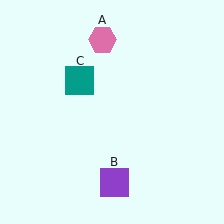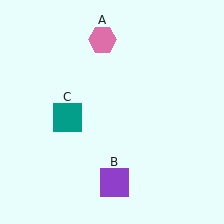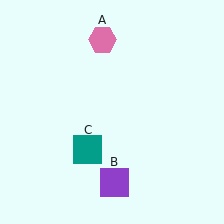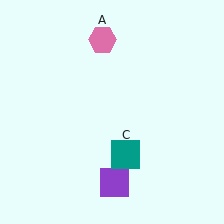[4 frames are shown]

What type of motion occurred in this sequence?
The teal square (object C) rotated counterclockwise around the center of the scene.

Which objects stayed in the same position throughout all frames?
Pink hexagon (object A) and purple square (object B) remained stationary.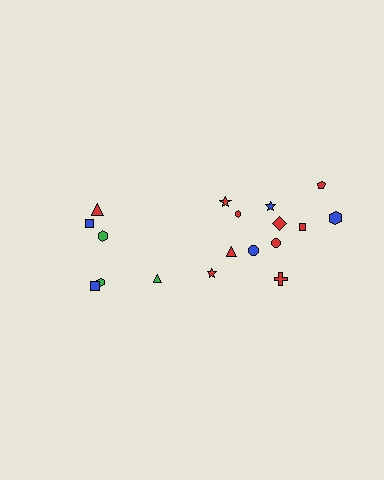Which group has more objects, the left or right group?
The right group.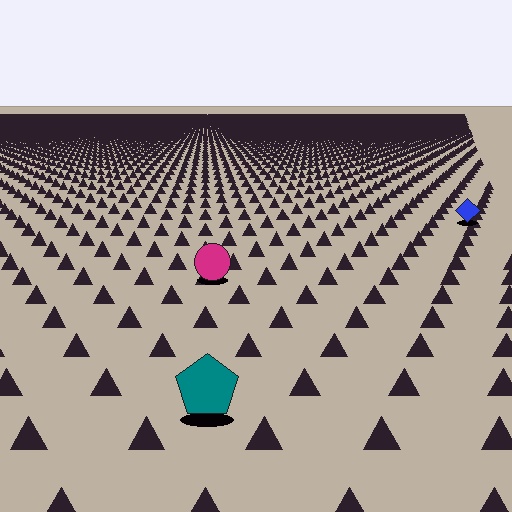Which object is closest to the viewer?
The teal pentagon is closest. The texture marks near it are larger and more spread out.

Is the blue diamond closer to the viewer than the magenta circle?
No. The magenta circle is closer — you can tell from the texture gradient: the ground texture is coarser near it.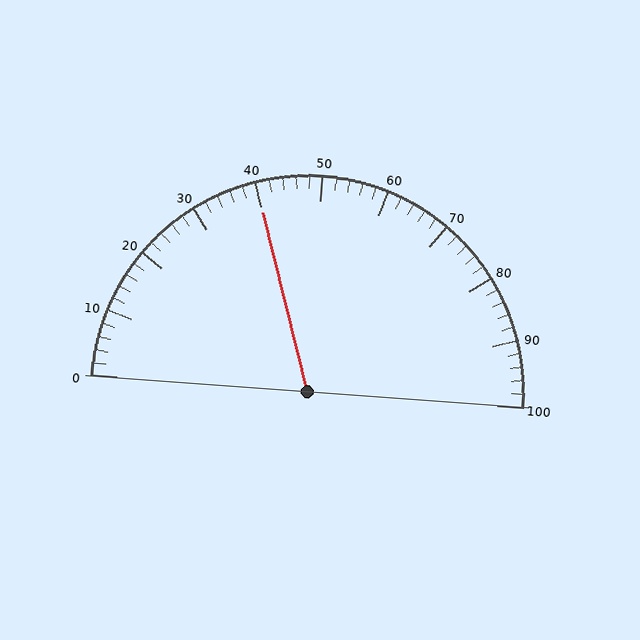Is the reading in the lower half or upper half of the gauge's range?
The reading is in the lower half of the range (0 to 100).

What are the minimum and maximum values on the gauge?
The gauge ranges from 0 to 100.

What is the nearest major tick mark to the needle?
The nearest major tick mark is 40.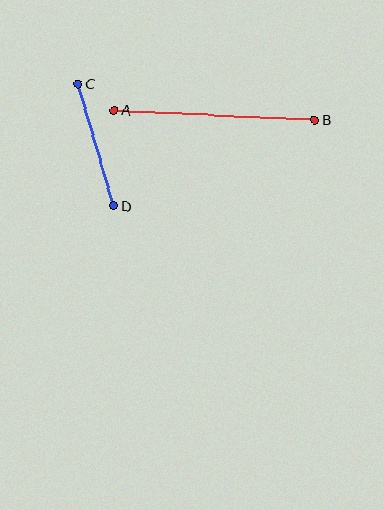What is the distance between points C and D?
The distance is approximately 127 pixels.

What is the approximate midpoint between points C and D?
The midpoint is at approximately (96, 145) pixels.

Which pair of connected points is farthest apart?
Points A and B are farthest apart.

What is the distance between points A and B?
The distance is approximately 201 pixels.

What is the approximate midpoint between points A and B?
The midpoint is at approximately (215, 115) pixels.